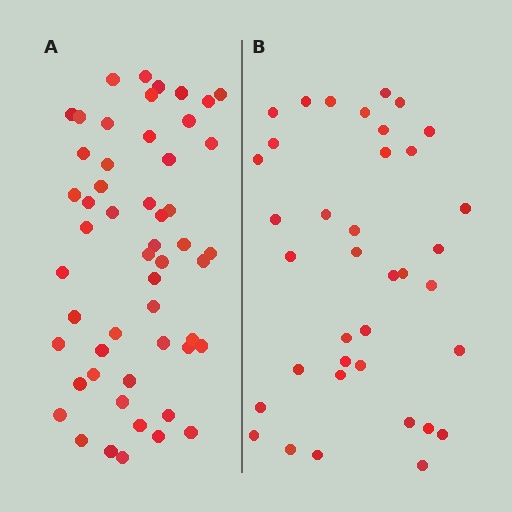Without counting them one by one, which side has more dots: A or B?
Region A (the left region) has more dots.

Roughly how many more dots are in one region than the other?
Region A has approximately 15 more dots than region B.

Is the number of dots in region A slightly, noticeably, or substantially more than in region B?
Region A has noticeably more, but not dramatically so. The ratio is roughly 1.4 to 1.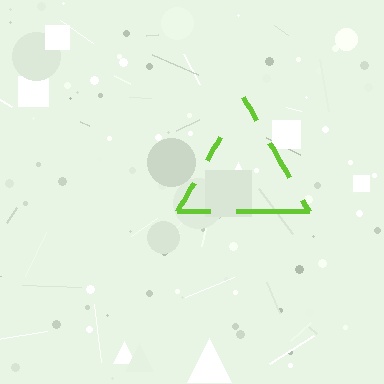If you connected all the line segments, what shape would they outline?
They would outline a triangle.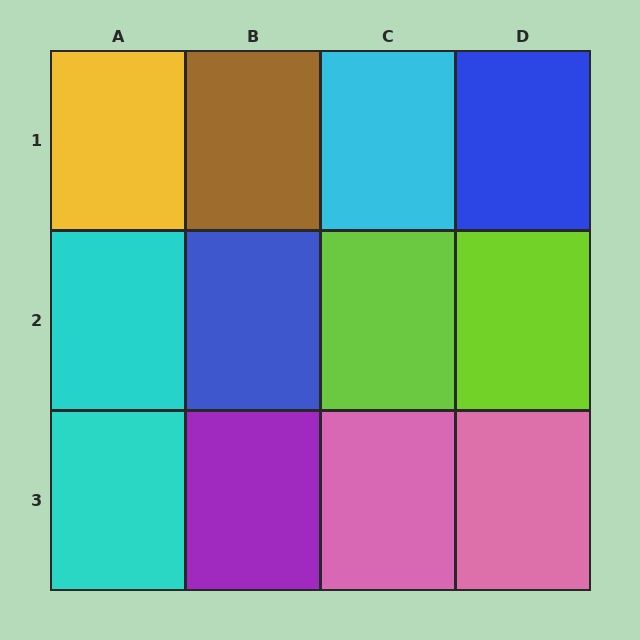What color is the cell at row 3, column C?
Pink.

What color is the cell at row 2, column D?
Lime.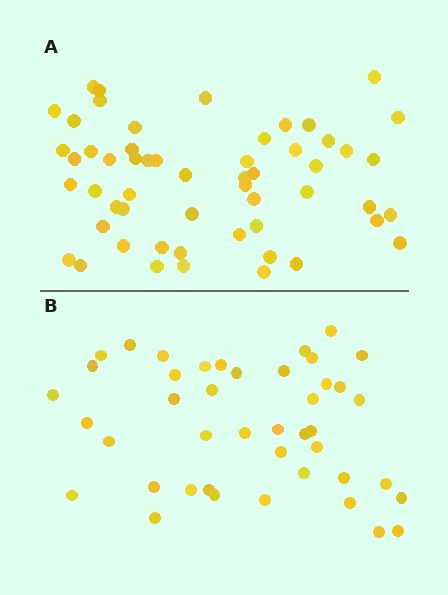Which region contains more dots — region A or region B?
Region A (the top region) has more dots.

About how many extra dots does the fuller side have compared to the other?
Region A has roughly 12 or so more dots than region B.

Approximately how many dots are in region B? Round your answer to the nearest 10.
About 40 dots. (The exact count is 43, which rounds to 40.)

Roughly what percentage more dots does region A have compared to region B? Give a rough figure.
About 30% more.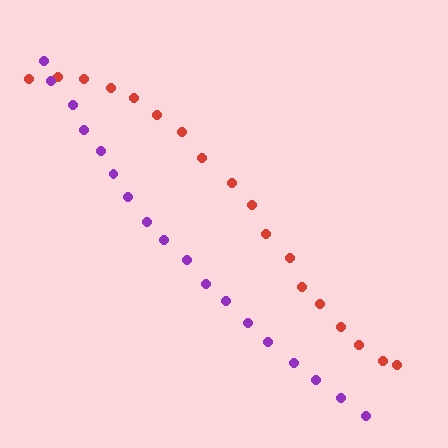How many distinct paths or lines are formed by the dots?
There are 2 distinct paths.